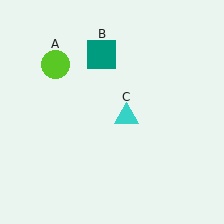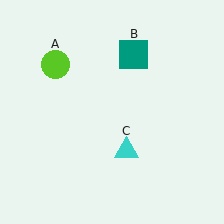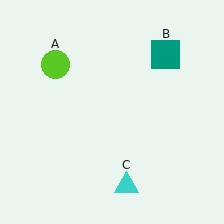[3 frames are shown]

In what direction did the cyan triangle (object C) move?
The cyan triangle (object C) moved down.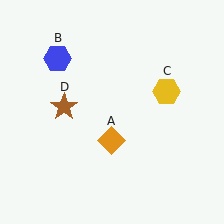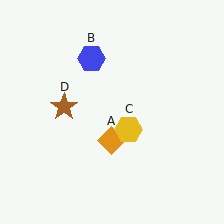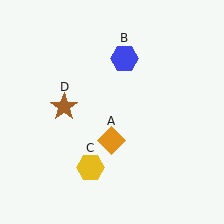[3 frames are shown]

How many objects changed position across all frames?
2 objects changed position: blue hexagon (object B), yellow hexagon (object C).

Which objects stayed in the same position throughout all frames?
Orange diamond (object A) and brown star (object D) remained stationary.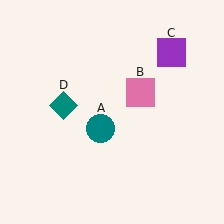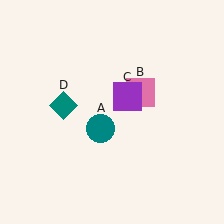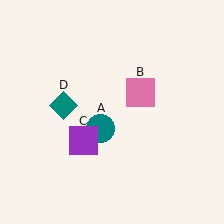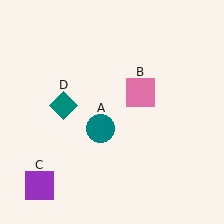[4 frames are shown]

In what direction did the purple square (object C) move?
The purple square (object C) moved down and to the left.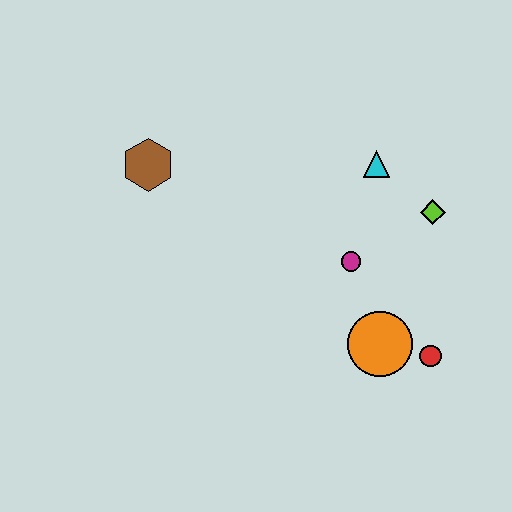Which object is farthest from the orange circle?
The brown hexagon is farthest from the orange circle.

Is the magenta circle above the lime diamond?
No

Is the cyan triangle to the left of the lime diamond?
Yes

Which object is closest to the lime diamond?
The cyan triangle is closest to the lime diamond.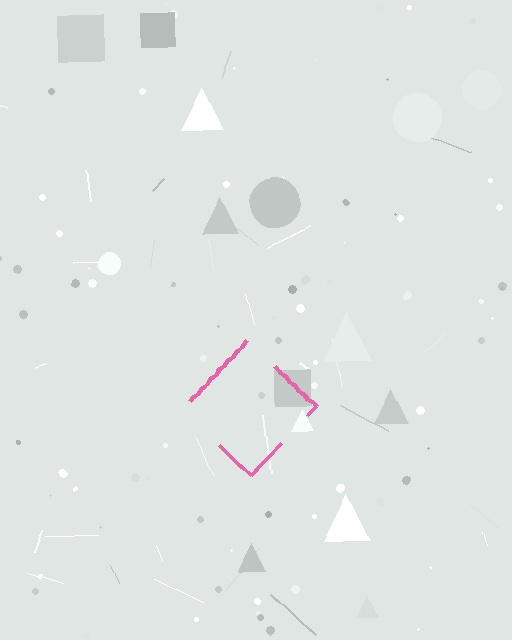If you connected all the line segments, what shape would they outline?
They would outline a diamond.